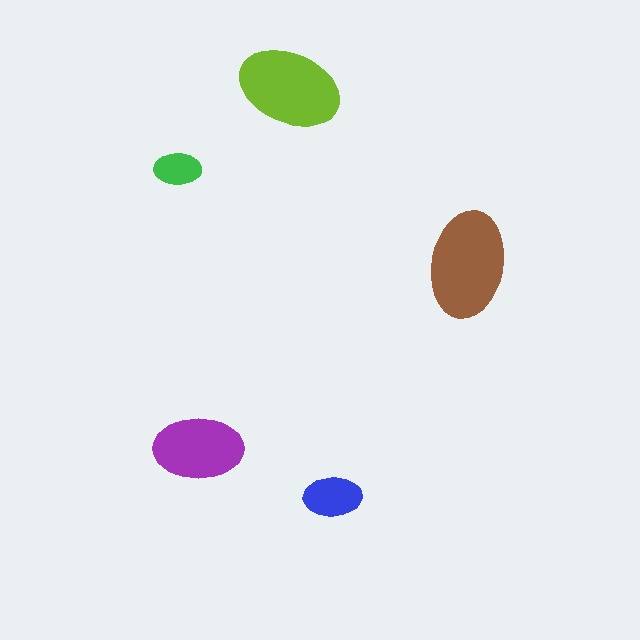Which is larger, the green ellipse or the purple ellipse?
The purple one.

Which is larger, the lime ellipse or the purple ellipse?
The lime one.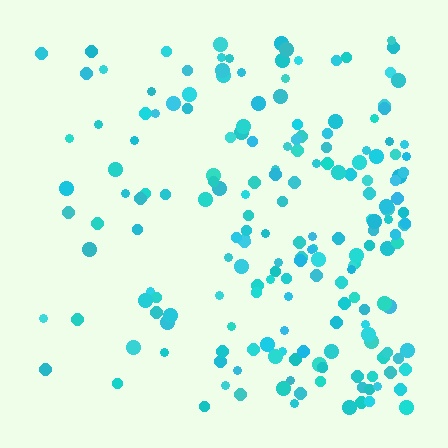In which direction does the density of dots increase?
From left to right, with the right side densest.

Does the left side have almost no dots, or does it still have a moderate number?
Still a moderate number, just noticeably fewer than the right.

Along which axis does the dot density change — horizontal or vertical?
Horizontal.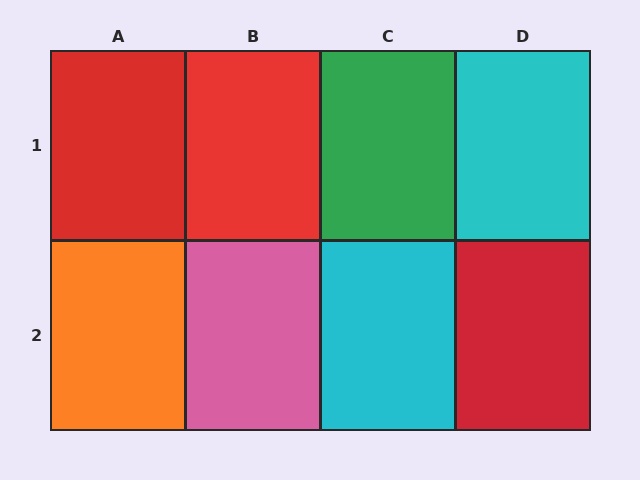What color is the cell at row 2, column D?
Red.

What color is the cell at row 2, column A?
Orange.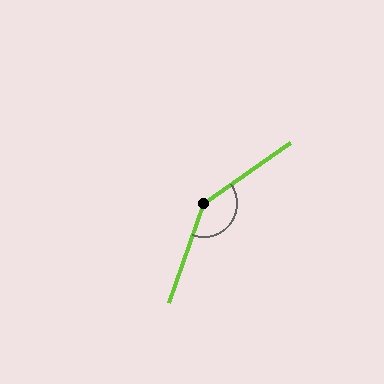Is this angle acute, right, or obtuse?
It is obtuse.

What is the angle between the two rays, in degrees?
Approximately 144 degrees.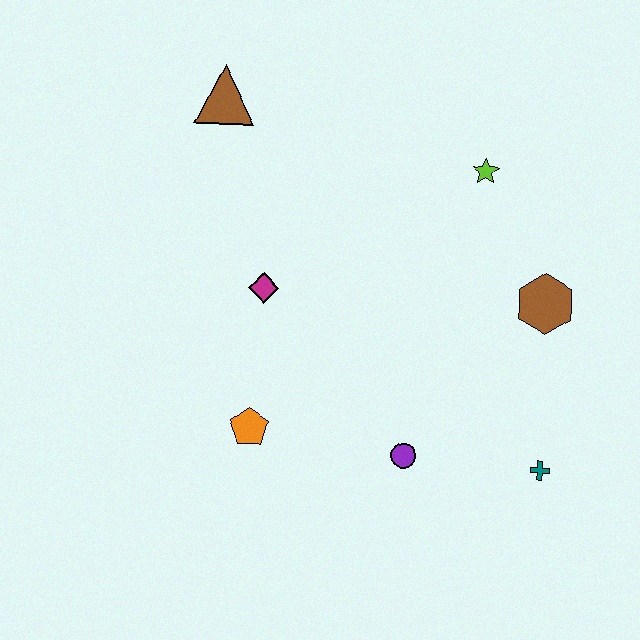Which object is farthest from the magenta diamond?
The teal cross is farthest from the magenta diamond.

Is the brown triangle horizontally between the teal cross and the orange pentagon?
No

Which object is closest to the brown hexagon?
The lime star is closest to the brown hexagon.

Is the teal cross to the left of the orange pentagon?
No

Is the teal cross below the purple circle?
Yes